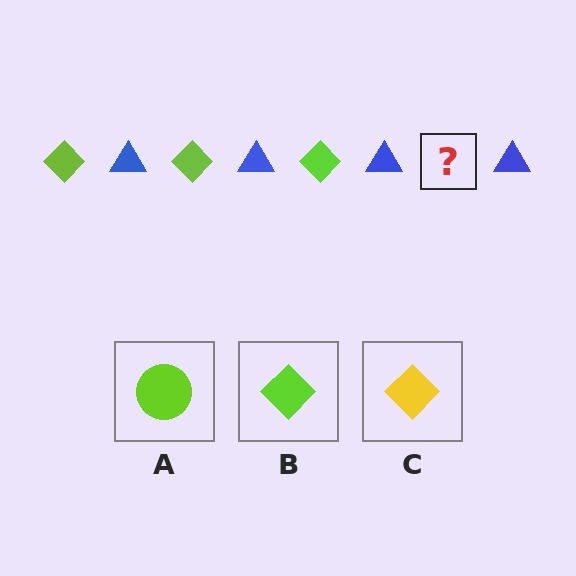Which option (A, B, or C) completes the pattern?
B.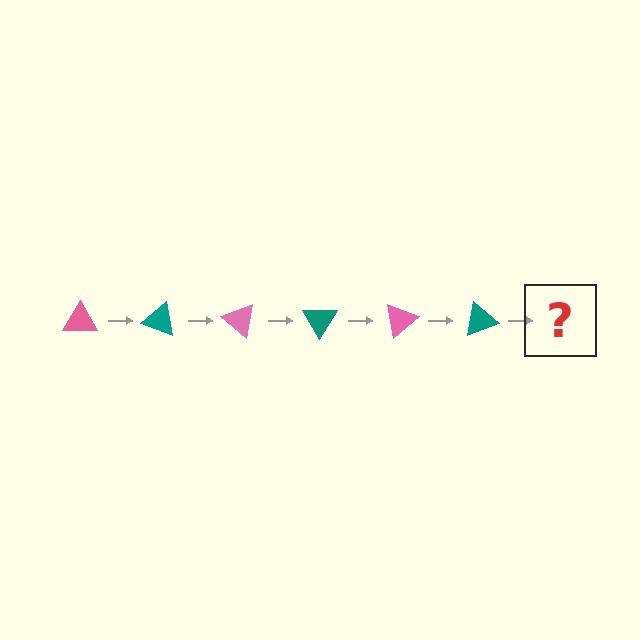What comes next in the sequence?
The next element should be a pink triangle, rotated 120 degrees from the start.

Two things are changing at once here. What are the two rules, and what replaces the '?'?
The two rules are that it rotates 20 degrees each step and the color cycles through pink and teal. The '?' should be a pink triangle, rotated 120 degrees from the start.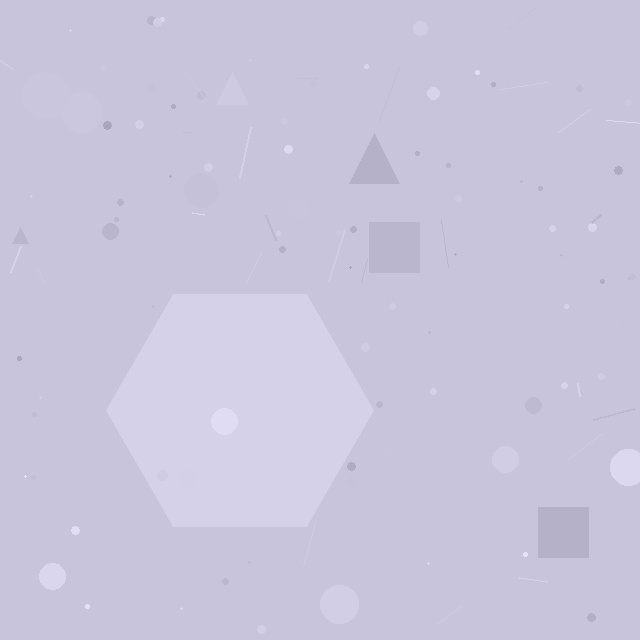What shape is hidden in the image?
A hexagon is hidden in the image.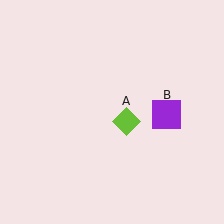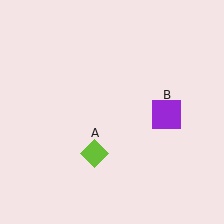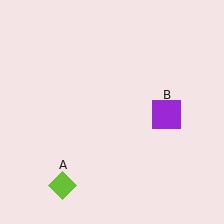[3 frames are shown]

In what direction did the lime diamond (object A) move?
The lime diamond (object A) moved down and to the left.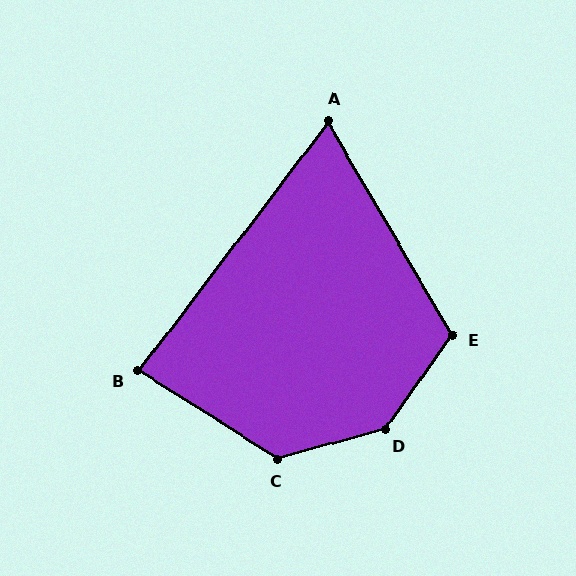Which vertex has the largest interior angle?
D, at approximately 141 degrees.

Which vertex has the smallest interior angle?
A, at approximately 68 degrees.